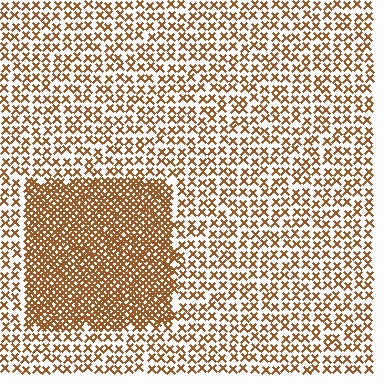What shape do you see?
I see a rectangle.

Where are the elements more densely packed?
The elements are more densely packed inside the rectangle boundary.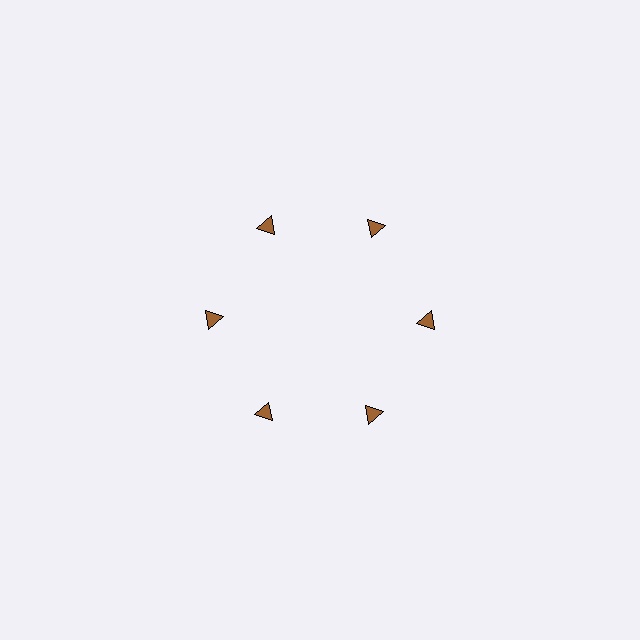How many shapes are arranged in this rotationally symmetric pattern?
There are 6 shapes, arranged in 6 groups of 1.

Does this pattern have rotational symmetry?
Yes, this pattern has 6-fold rotational symmetry. It looks the same after rotating 60 degrees around the center.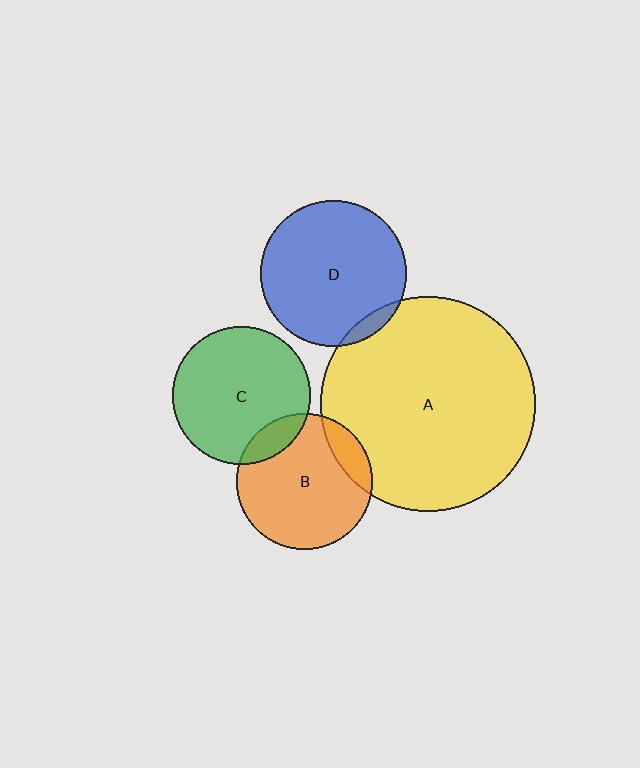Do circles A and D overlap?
Yes.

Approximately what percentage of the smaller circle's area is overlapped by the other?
Approximately 5%.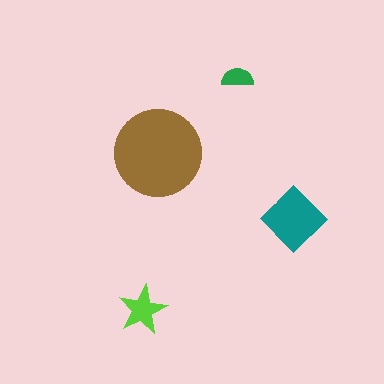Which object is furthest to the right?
The teal diamond is rightmost.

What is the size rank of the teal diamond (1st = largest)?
2nd.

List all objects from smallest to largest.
The green semicircle, the lime star, the teal diamond, the brown circle.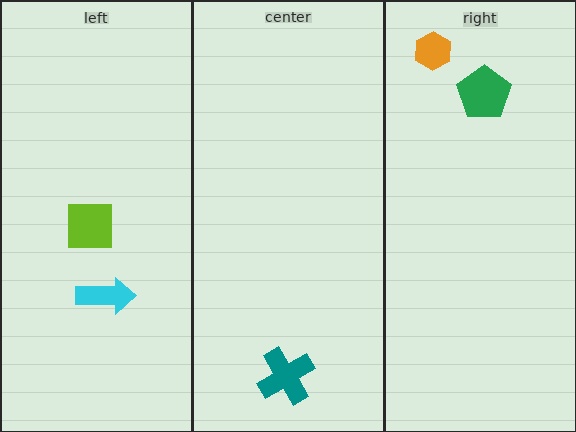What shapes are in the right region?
The green pentagon, the orange hexagon.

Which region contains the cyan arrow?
The left region.